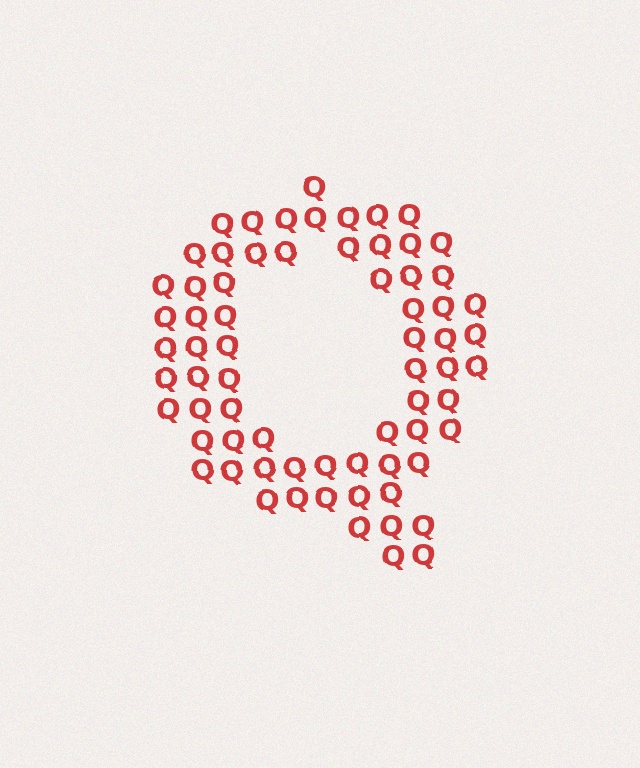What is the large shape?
The large shape is the letter Q.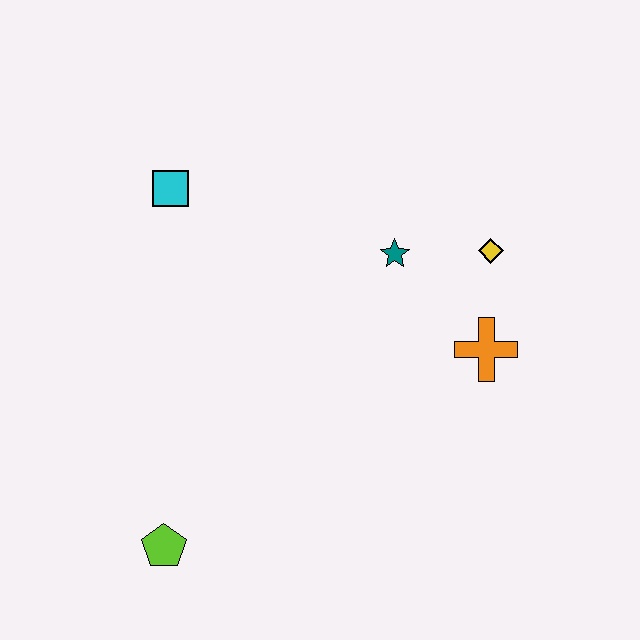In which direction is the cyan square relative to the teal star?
The cyan square is to the left of the teal star.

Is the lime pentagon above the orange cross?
No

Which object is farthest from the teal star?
The lime pentagon is farthest from the teal star.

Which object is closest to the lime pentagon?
The cyan square is closest to the lime pentagon.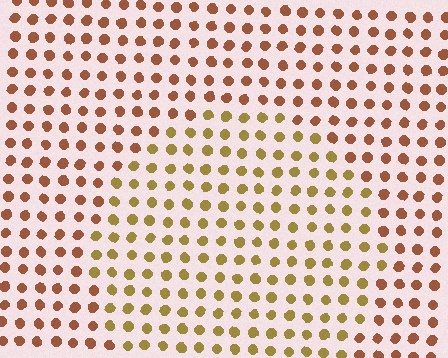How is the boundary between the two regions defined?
The boundary is defined purely by a slight shift in hue (about 32 degrees). Spacing, size, and orientation are identical on both sides.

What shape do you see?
I see a circle.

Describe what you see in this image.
The image is filled with small brown elements in a uniform arrangement. A circle-shaped region is visible where the elements are tinted to a slightly different hue, forming a subtle color boundary.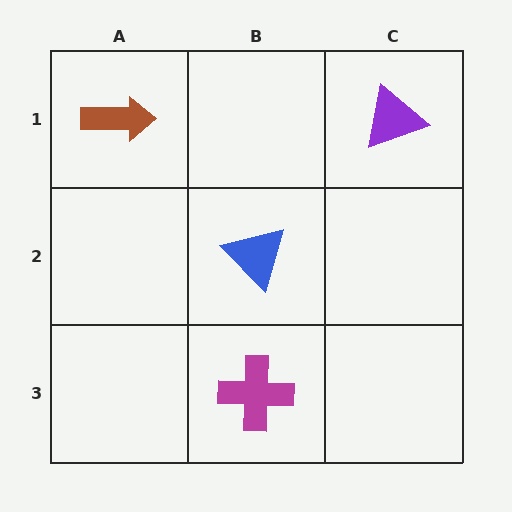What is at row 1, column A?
A brown arrow.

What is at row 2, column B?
A blue triangle.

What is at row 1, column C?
A purple triangle.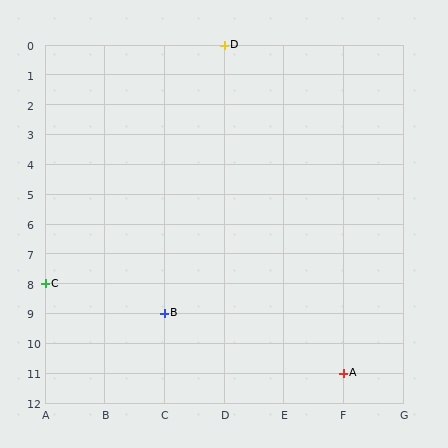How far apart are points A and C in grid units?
Points A and C are 5 columns and 3 rows apart (about 5.8 grid units diagonally).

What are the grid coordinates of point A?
Point A is at grid coordinates (F, 11).